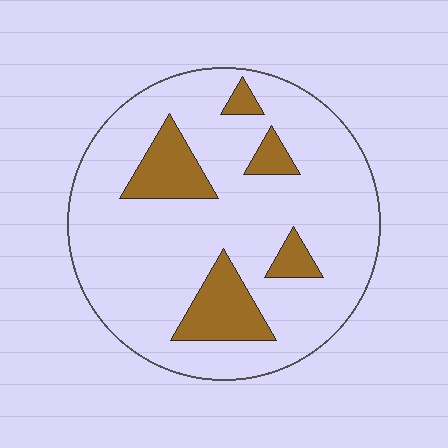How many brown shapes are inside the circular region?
5.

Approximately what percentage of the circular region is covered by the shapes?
Approximately 15%.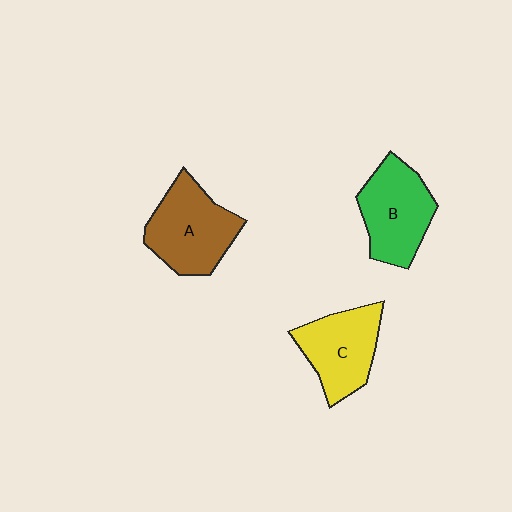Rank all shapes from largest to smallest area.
From largest to smallest: A (brown), B (green), C (yellow).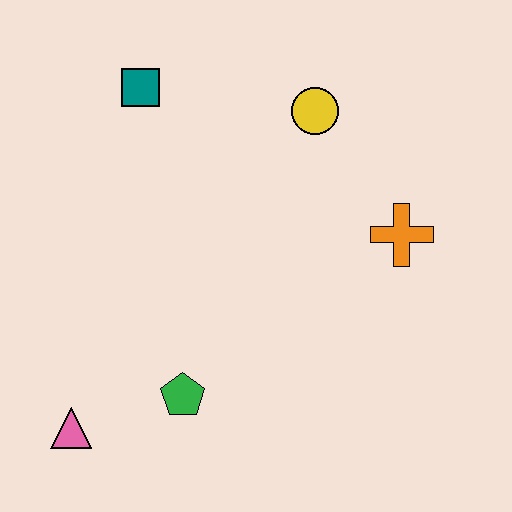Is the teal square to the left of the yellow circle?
Yes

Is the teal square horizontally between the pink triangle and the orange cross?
Yes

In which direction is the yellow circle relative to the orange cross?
The yellow circle is above the orange cross.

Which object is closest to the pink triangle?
The green pentagon is closest to the pink triangle.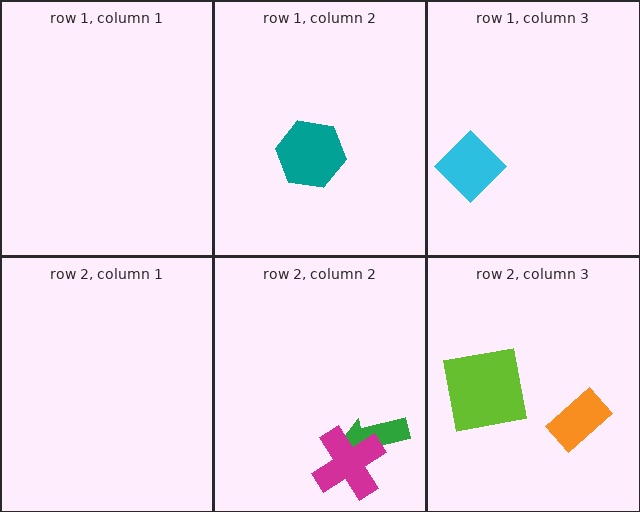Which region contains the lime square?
The row 2, column 3 region.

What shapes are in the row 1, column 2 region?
The teal hexagon.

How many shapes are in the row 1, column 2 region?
1.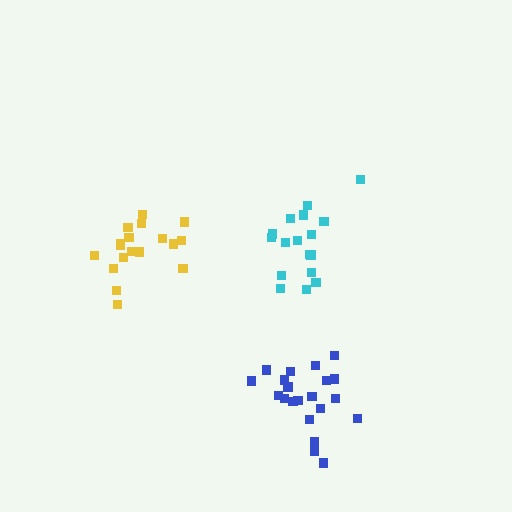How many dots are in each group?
Group 1: 17 dots, Group 2: 19 dots, Group 3: 21 dots (57 total).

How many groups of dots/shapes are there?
There are 3 groups.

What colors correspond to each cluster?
The clusters are colored: cyan, yellow, blue.